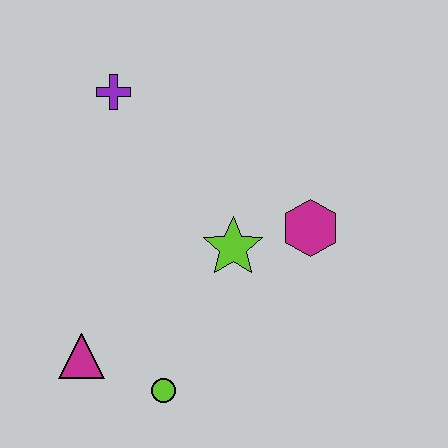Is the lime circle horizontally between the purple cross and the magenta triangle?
No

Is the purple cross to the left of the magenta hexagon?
Yes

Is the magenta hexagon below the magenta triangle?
No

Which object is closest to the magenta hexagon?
The lime star is closest to the magenta hexagon.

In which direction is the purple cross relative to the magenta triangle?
The purple cross is above the magenta triangle.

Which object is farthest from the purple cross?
The lime circle is farthest from the purple cross.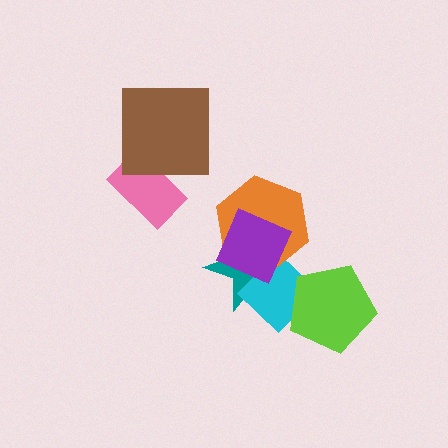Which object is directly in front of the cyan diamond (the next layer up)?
The lime pentagon is directly in front of the cyan diamond.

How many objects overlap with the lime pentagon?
1 object overlaps with the lime pentagon.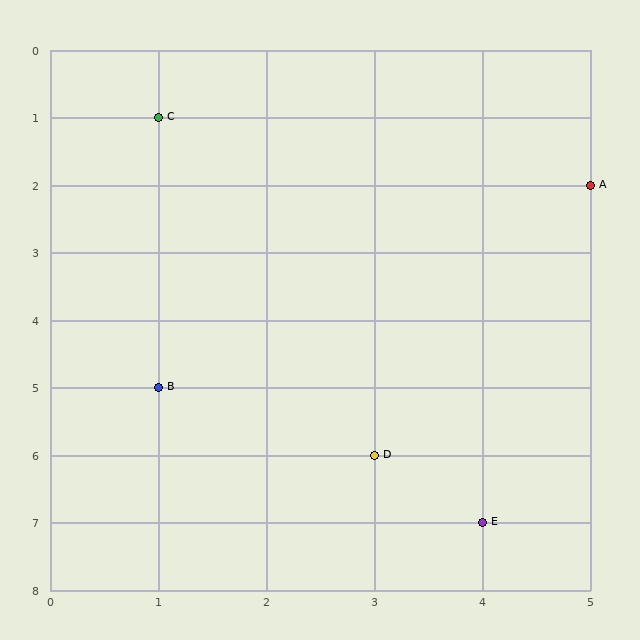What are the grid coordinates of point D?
Point D is at grid coordinates (3, 6).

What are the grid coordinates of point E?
Point E is at grid coordinates (4, 7).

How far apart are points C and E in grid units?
Points C and E are 3 columns and 6 rows apart (about 6.7 grid units diagonally).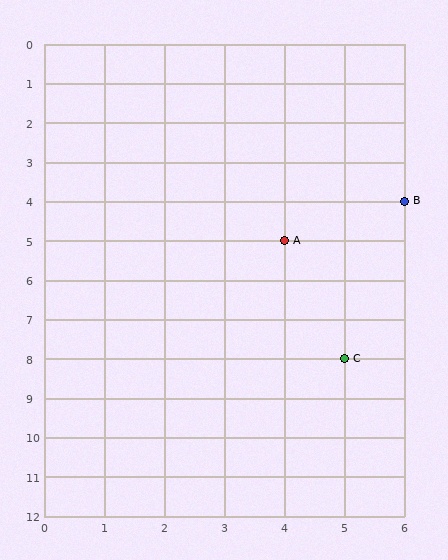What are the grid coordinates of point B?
Point B is at grid coordinates (6, 4).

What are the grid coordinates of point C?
Point C is at grid coordinates (5, 8).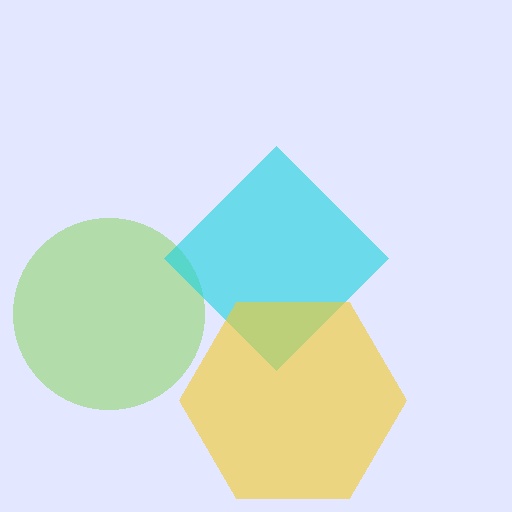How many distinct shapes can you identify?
There are 3 distinct shapes: a lime circle, a cyan diamond, a yellow hexagon.